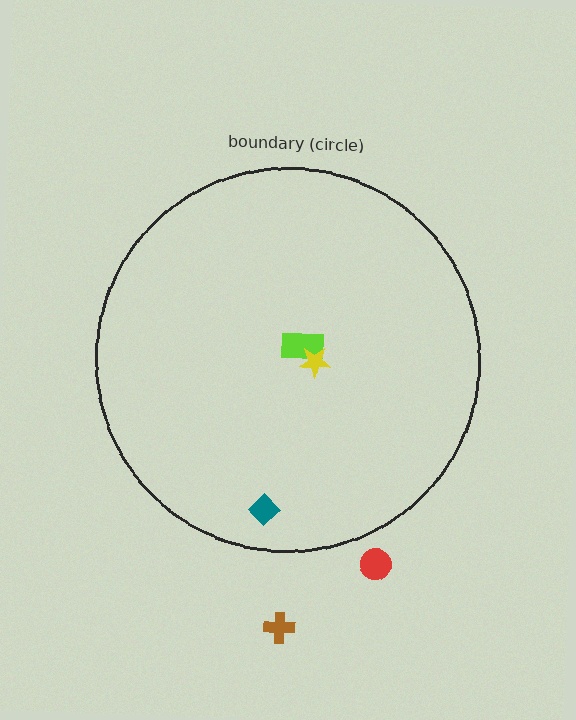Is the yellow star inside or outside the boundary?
Inside.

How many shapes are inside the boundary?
3 inside, 2 outside.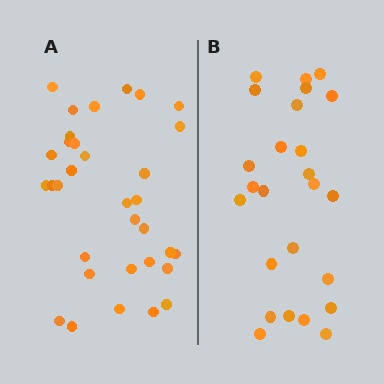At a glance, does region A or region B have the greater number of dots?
Region A (the left region) has more dots.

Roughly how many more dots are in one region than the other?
Region A has roughly 8 or so more dots than region B.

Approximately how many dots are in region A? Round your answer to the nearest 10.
About 30 dots. (The exact count is 33, which rounds to 30.)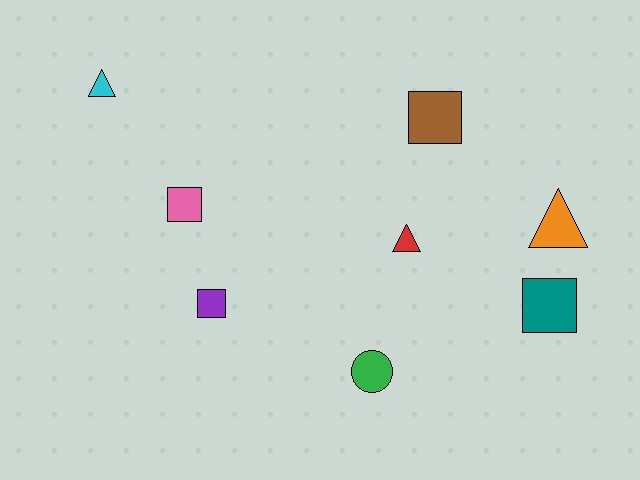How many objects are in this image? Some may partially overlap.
There are 8 objects.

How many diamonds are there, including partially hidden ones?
There are no diamonds.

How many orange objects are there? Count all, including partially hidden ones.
There is 1 orange object.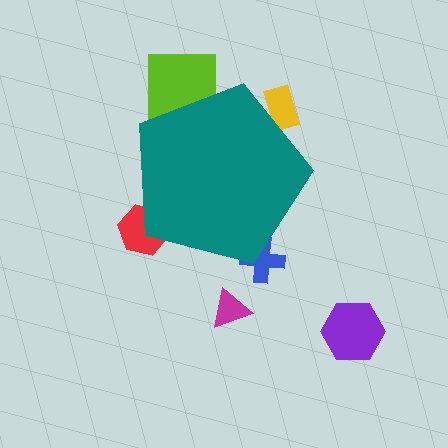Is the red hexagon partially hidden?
Yes, the red hexagon is partially hidden behind the teal pentagon.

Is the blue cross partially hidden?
Yes, the blue cross is partially hidden behind the teal pentagon.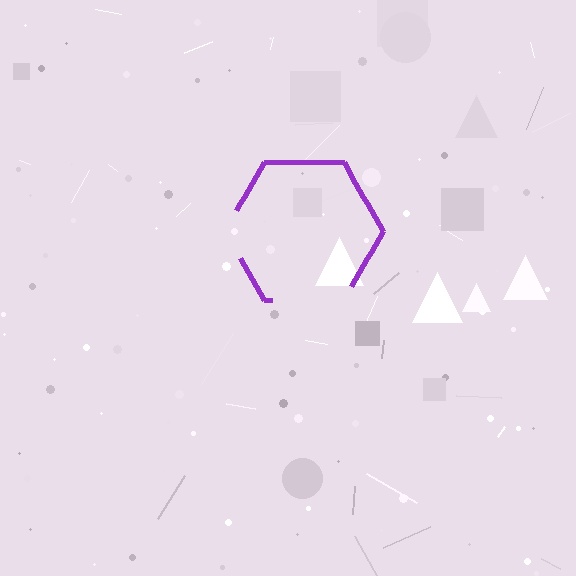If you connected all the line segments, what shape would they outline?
They would outline a hexagon.